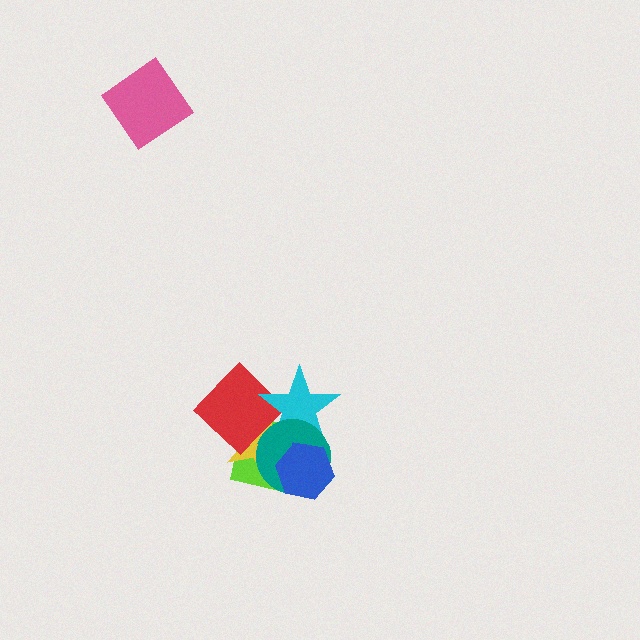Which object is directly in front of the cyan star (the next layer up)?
The teal circle is directly in front of the cyan star.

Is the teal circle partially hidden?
Yes, it is partially covered by another shape.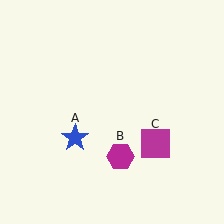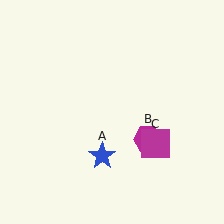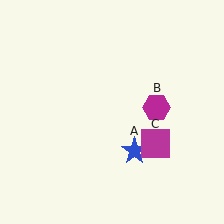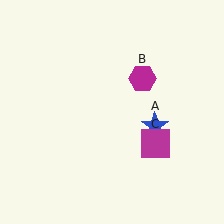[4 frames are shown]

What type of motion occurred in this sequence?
The blue star (object A), magenta hexagon (object B) rotated counterclockwise around the center of the scene.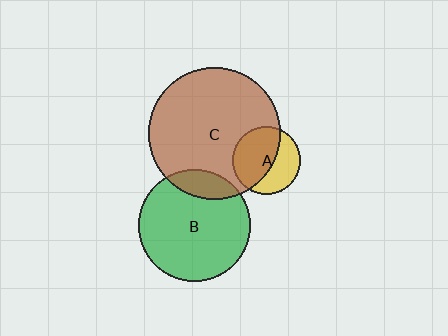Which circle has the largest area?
Circle C (brown).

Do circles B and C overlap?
Yes.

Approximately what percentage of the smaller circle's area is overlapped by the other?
Approximately 15%.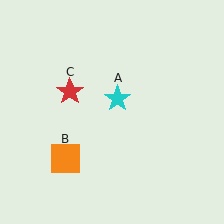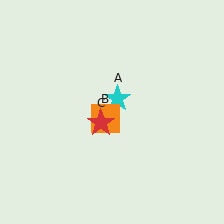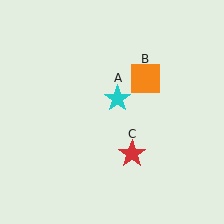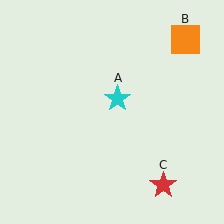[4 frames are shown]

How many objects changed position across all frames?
2 objects changed position: orange square (object B), red star (object C).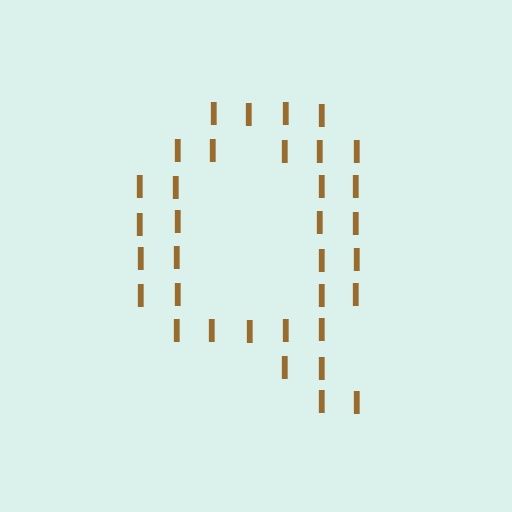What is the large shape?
The large shape is the letter Q.